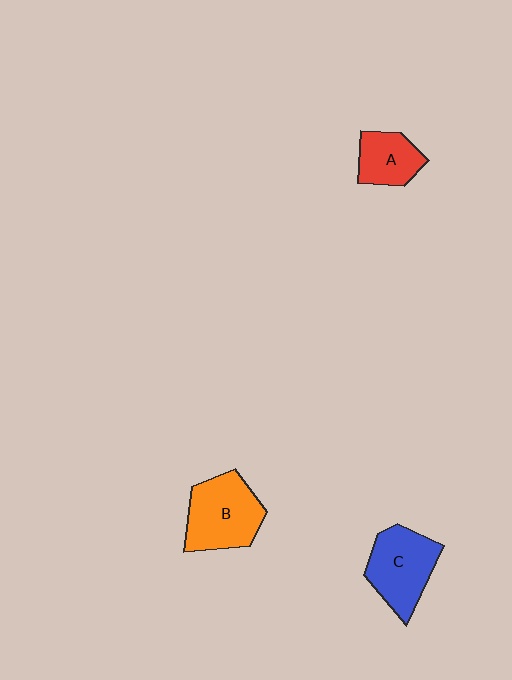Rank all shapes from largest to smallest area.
From largest to smallest: B (orange), C (blue), A (red).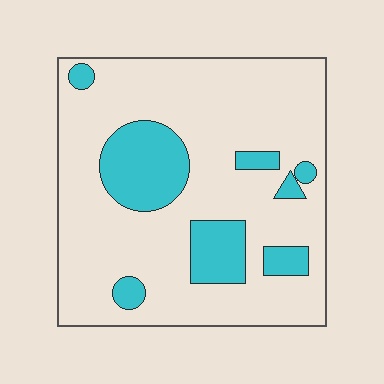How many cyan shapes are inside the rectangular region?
8.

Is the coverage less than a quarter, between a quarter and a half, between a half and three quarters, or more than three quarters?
Less than a quarter.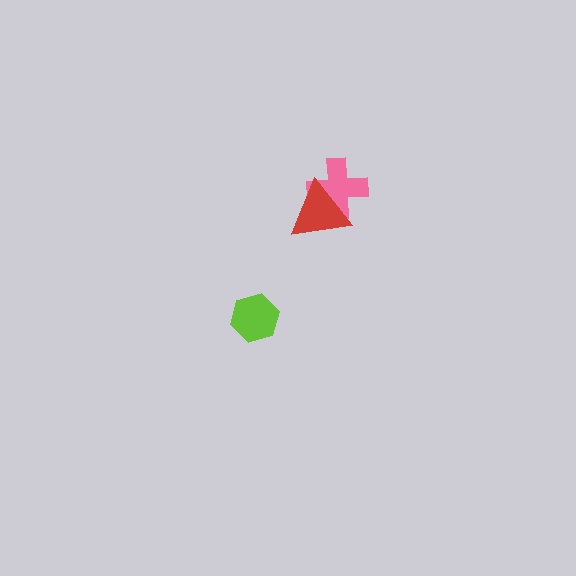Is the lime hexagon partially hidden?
No, no other shape covers it.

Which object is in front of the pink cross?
The red triangle is in front of the pink cross.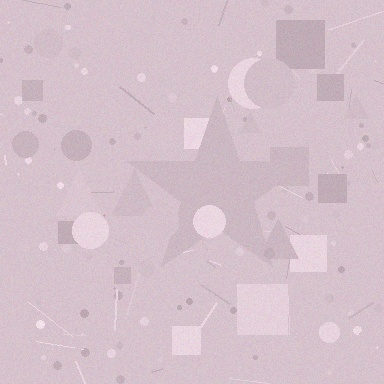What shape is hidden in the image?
A star is hidden in the image.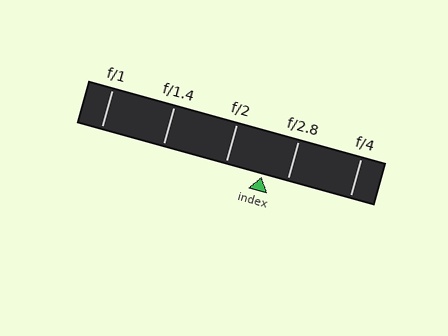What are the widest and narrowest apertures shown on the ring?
The widest aperture shown is f/1 and the narrowest is f/4.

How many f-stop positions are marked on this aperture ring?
There are 5 f-stop positions marked.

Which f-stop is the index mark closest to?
The index mark is closest to f/2.8.